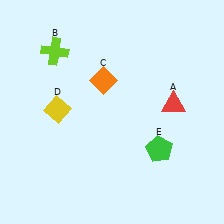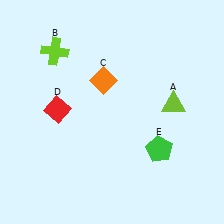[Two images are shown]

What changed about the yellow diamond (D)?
In Image 1, D is yellow. In Image 2, it changed to red.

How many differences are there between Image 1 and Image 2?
There are 2 differences between the two images.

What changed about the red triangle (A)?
In Image 1, A is red. In Image 2, it changed to lime.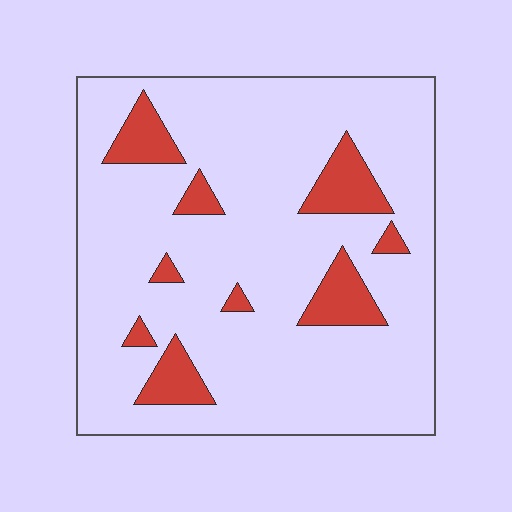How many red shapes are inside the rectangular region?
9.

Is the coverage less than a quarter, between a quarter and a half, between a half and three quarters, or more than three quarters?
Less than a quarter.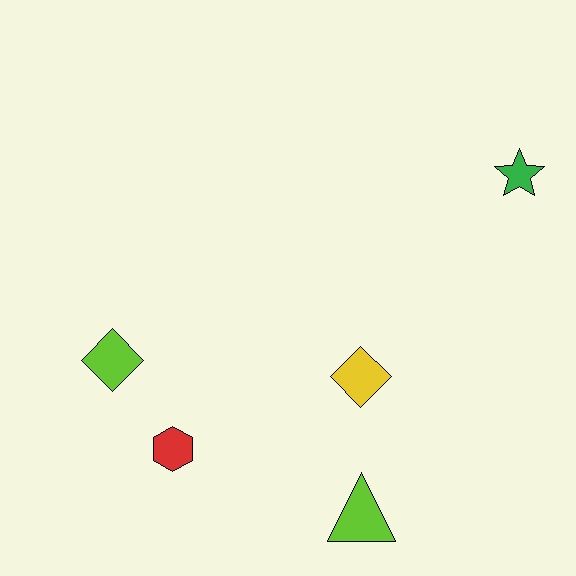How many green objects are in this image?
There is 1 green object.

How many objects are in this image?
There are 5 objects.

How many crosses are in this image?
There are no crosses.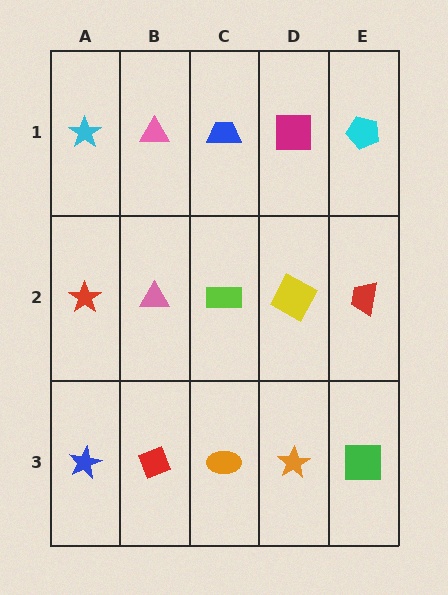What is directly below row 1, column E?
A red trapezoid.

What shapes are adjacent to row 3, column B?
A pink triangle (row 2, column B), a blue star (row 3, column A), an orange ellipse (row 3, column C).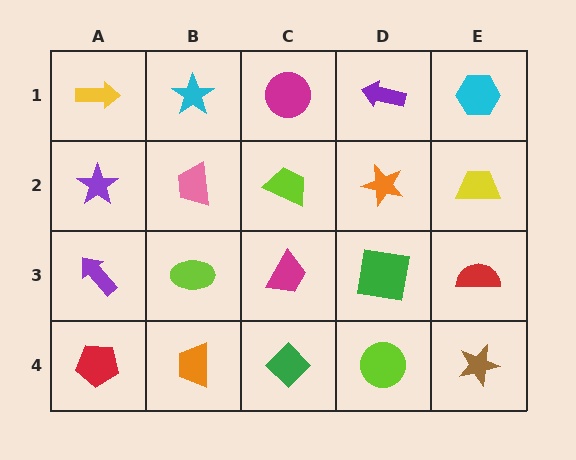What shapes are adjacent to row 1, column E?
A yellow trapezoid (row 2, column E), a purple arrow (row 1, column D).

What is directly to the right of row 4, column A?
An orange trapezoid.